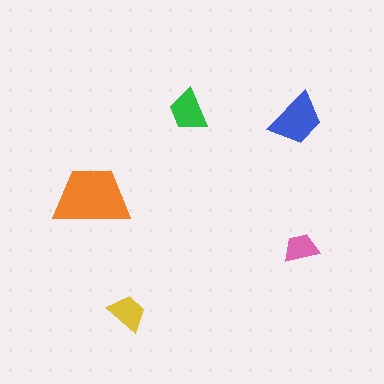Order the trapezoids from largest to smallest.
the orange one, the blue one, the green one, the yellow one, the pink one.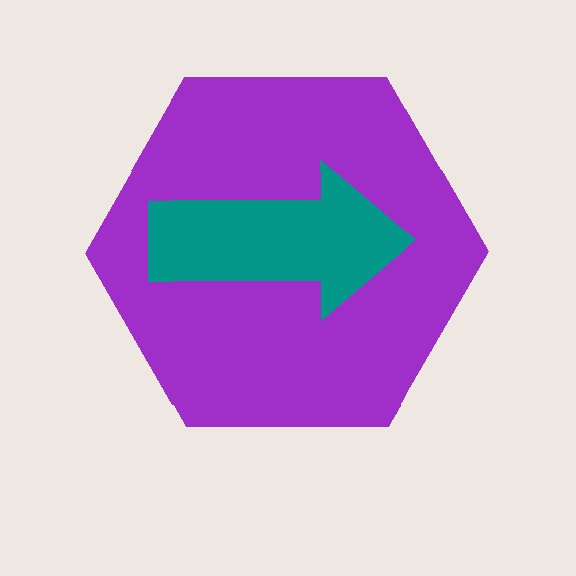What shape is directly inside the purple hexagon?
The teal arrow.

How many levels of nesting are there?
2.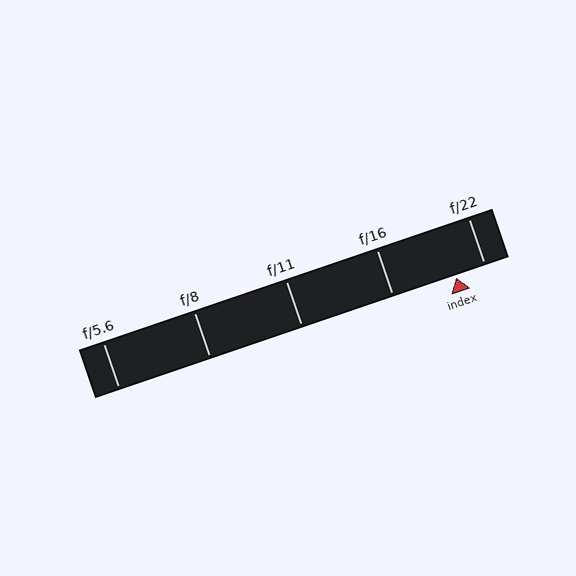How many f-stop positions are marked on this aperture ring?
There are 5 f-stop positions marked.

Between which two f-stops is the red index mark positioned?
The index mark is between f/16 and f/22.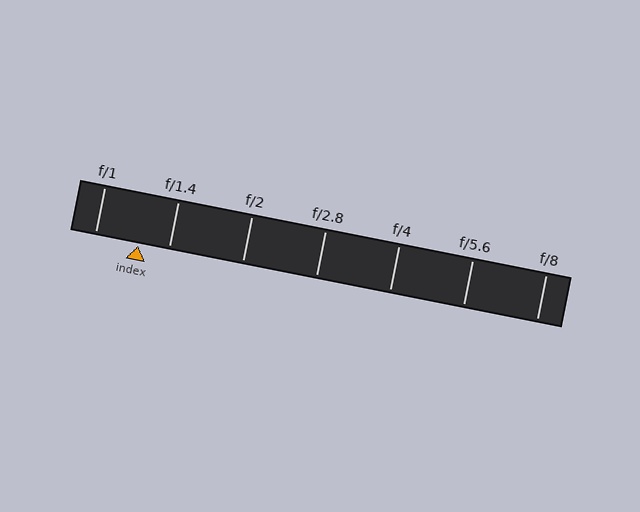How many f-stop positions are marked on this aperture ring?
There are 7 f-stop positions marked.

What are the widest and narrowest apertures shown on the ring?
The widest aperture shown is f/1 and the narrowest is f/8.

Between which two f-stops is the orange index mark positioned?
The index mark is between f/1 and f/1.4.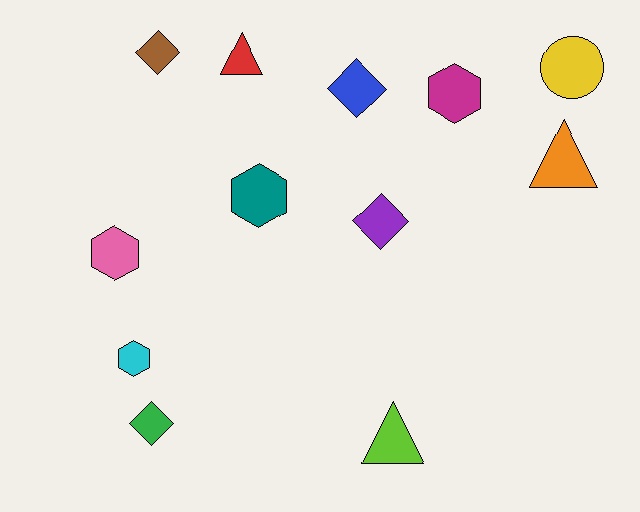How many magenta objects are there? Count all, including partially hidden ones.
There is 1 magenta object.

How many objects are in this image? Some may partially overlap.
There are 12 objects.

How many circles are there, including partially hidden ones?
There is 1 circle.